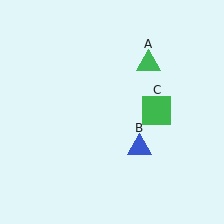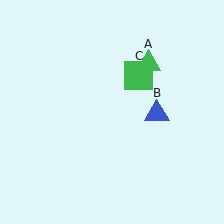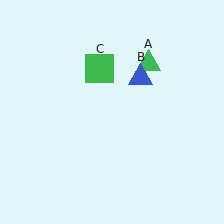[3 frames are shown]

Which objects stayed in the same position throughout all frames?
Green triangle (object A) remained stationary.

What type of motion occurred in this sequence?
The blue triangle (object B), green square (object C) rotated counterclockwise around the center of the scene.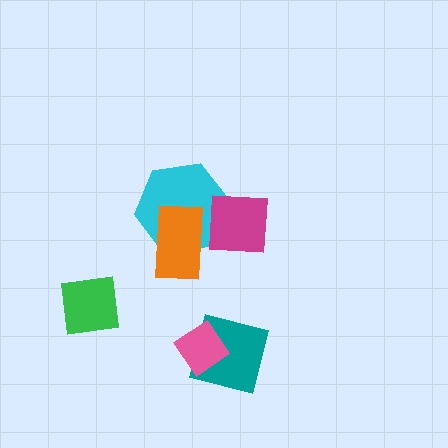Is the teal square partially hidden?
Yes, it is partially covered by another shape.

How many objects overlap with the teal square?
1 object overlaps with the teal square.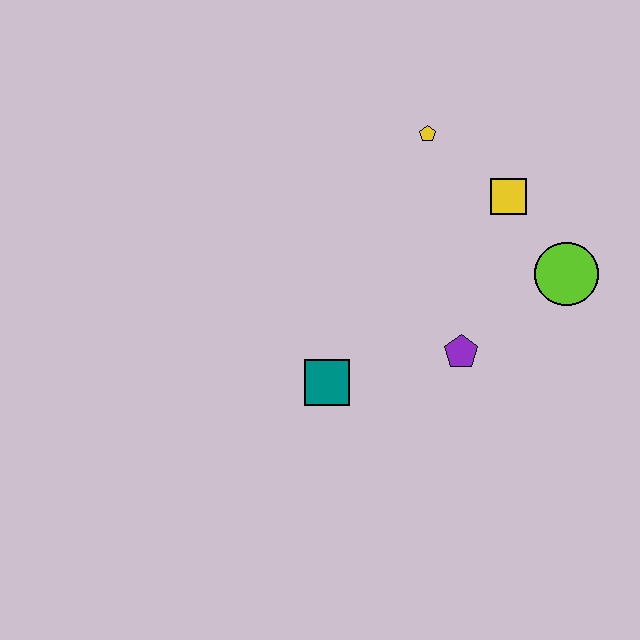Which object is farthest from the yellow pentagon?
The teal square is farthest from the yellow pentagon.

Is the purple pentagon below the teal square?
No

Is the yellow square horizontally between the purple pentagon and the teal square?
No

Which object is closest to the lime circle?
The yellow square is closest to the lime circle.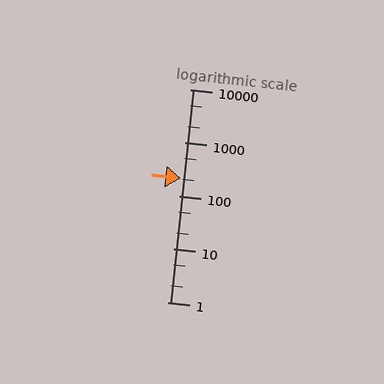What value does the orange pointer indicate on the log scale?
The pointer indicates approximately 210.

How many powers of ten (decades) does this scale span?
The scale spans 4 decades, from 1 to 10000.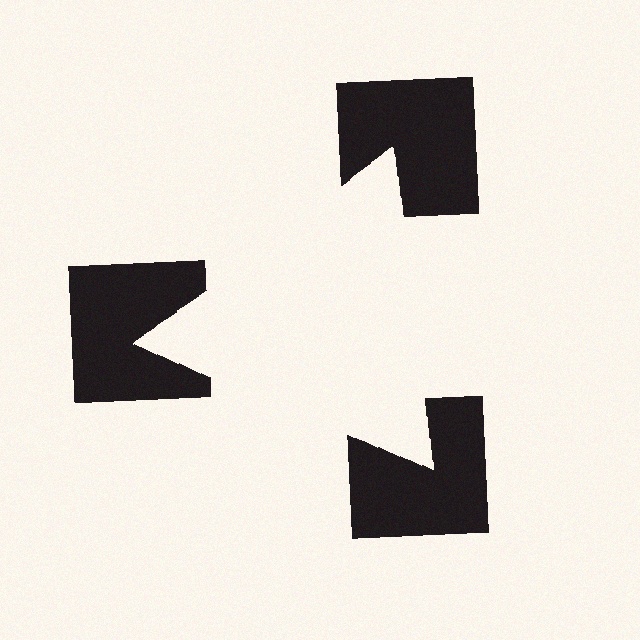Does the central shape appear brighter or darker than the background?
It typically appears slightly brighter than the background, even though no actual brightness change is drawn.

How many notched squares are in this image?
There are 3 — one at each vertex of the illusory triangle.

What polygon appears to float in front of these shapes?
An illusory triangle — its edges are inferred from the aligned wedge cuts in the notched squares, not physically drawn.